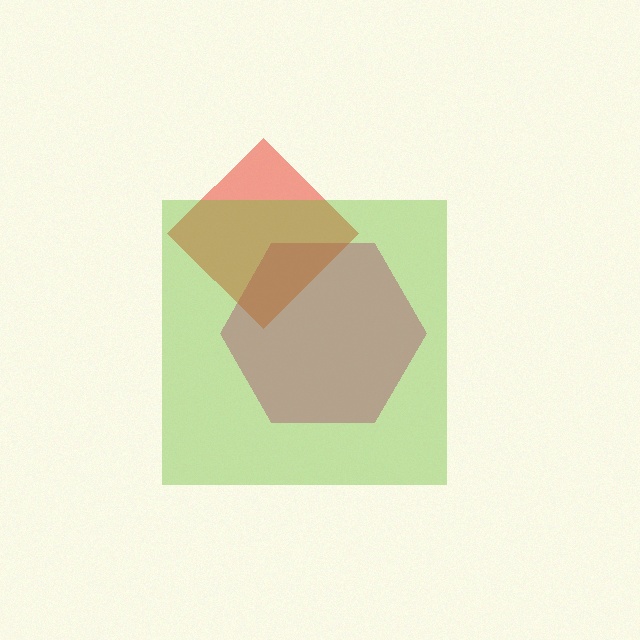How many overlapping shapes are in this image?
There are 3 overlapping shapes in the image.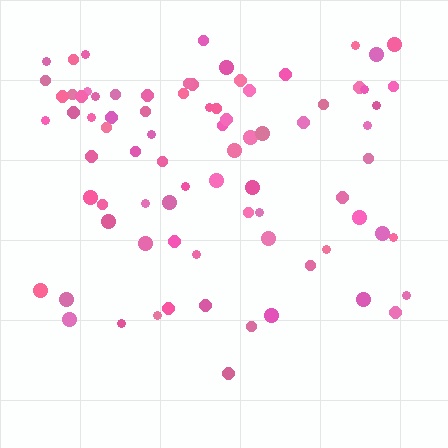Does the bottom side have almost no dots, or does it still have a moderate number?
Still a moderate number, just noticeably fewer than the top.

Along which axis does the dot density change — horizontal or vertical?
Vertical.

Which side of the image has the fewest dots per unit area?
The bottom.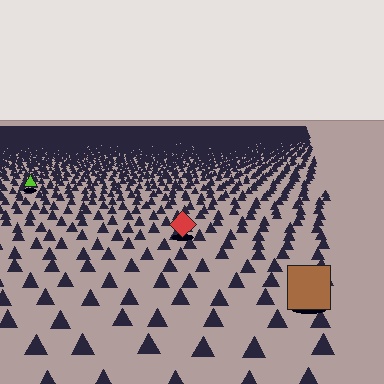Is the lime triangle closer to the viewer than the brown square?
No. The brown square is closer — you can tell from the texture gradient: the ground texture is coarser near it.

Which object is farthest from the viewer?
The lime triangle is farthest from the viewer. It appears smaller and the ground texture around it is denser.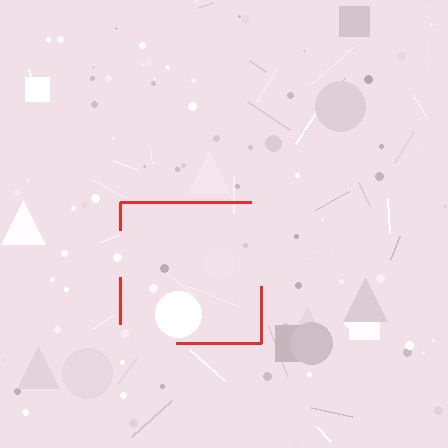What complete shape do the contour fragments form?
The contour fragments form a square.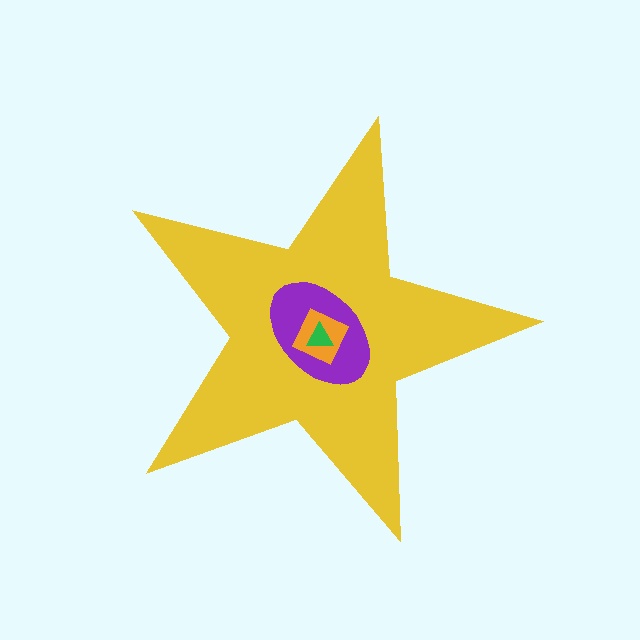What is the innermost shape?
The green triangle.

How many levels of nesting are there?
4.